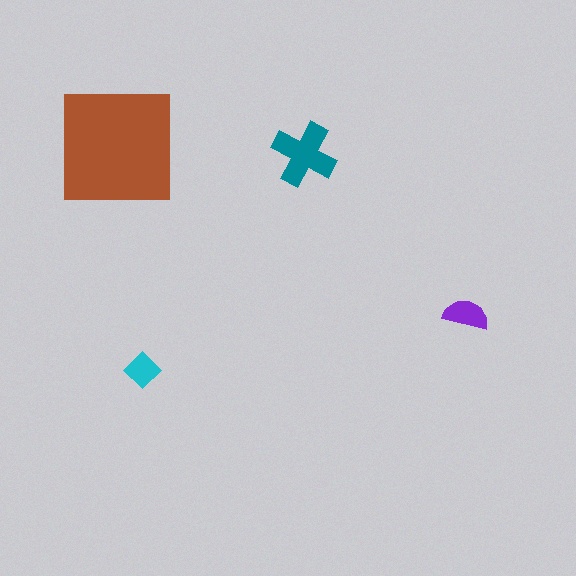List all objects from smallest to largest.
The cyan diamond, the purple semicircle, the teal cross, the brown square.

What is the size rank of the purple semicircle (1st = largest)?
3rd.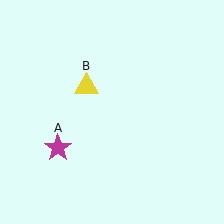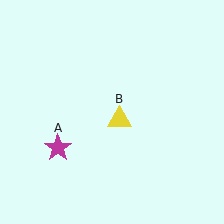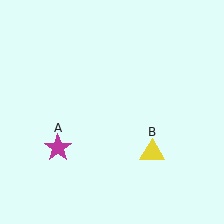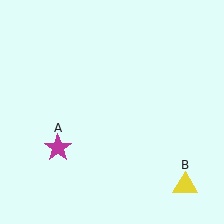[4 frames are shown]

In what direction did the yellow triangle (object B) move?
The yellow triangle (object B) moved down and to the right.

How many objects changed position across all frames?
1 object changed position: yellow triangle (object B).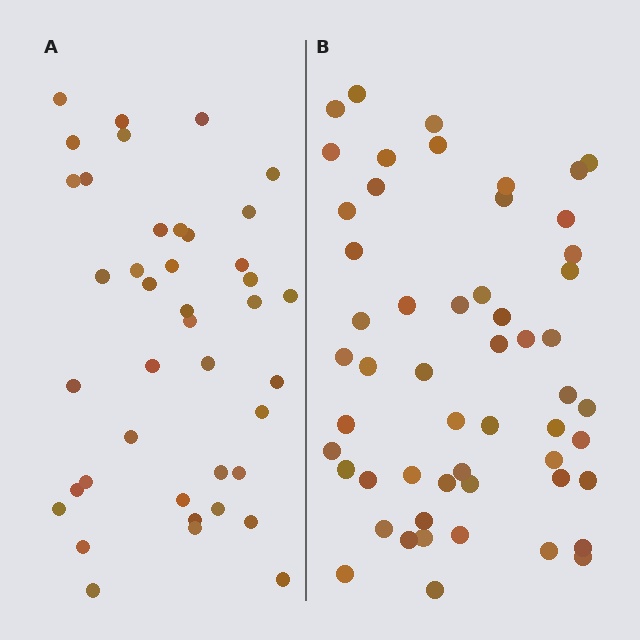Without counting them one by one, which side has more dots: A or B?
Region B (the right region) has more dots.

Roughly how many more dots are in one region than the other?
Region B has approximately 15 more dots than region A.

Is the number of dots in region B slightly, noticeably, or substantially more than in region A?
Region B has noticeably more, but not dramatically so. The ratio is roughly 1.3 to 1.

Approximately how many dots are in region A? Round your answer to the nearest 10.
About 40 dots. (The exact count is 41, which rounds to 40.)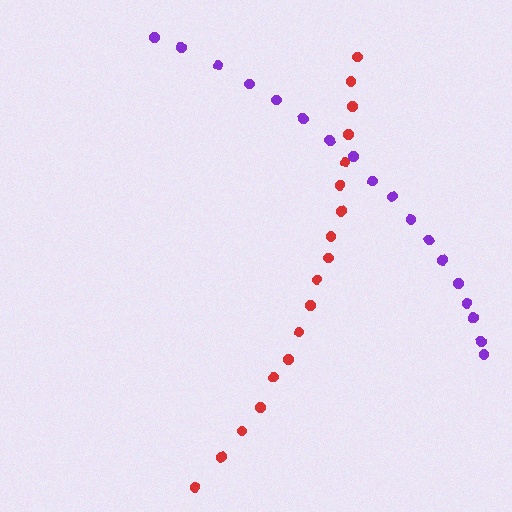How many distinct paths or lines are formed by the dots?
There are 2 distinct paths.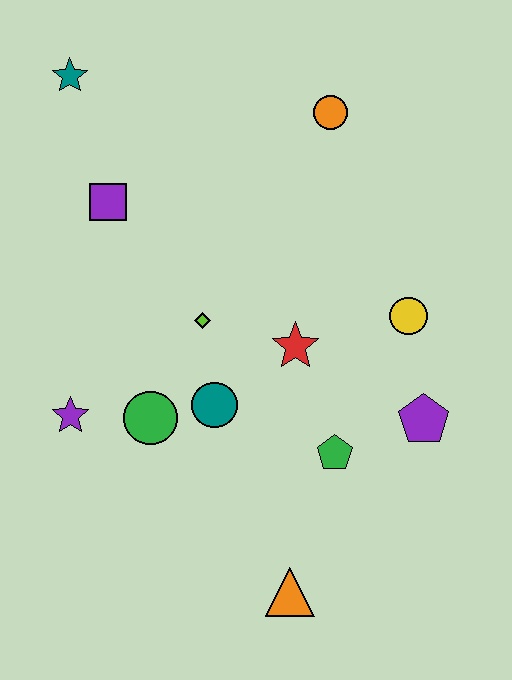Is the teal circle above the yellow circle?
No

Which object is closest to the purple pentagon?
The green pentagon is closest to the purple pentagon.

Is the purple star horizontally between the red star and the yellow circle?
No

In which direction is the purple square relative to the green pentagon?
The purple square is above the green pentagon.